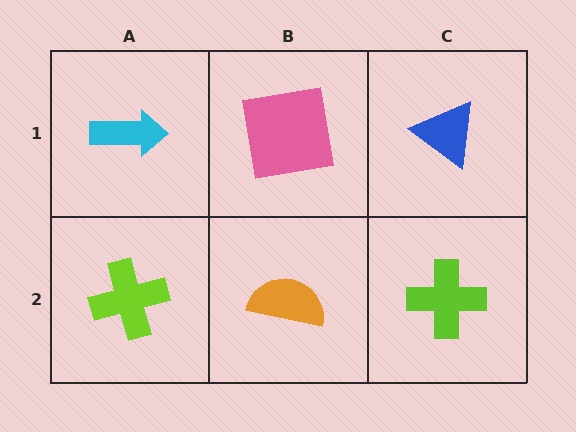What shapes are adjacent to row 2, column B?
A pink square (row 1, column B), a lime cross (row 2, column A), a lime cross (row 2, column C).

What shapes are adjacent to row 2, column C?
A blue triangle (row 1, column C), an orange semicircle (row 2, column B).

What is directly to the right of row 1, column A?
A pink square.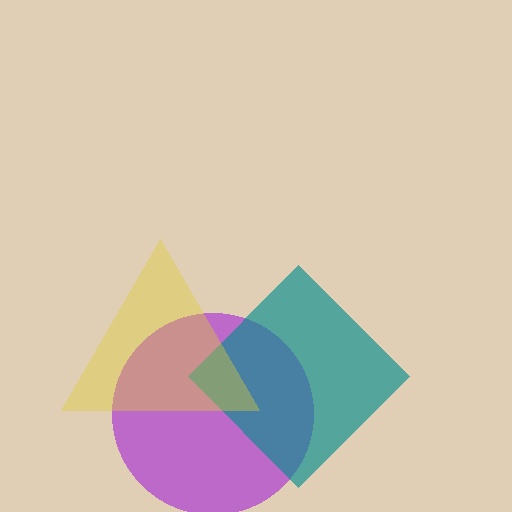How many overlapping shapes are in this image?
There are 3 overlapping shapes in the image.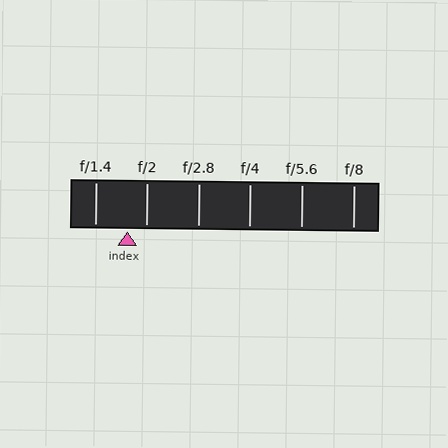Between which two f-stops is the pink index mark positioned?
The index mark is between f/1.4 and f/2.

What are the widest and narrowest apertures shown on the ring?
The widest aperture shown is f/1.4 and the narrowest is f/8.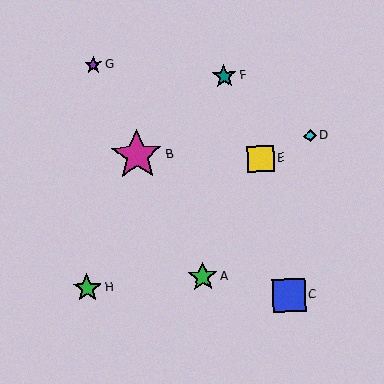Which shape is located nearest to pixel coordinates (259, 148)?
The yellow square (labeled E) at (261, 159) is nearest to that location.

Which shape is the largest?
The magenta star (labeled B) is the largest.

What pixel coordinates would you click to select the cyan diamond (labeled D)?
Click at (310, 136) to select the cyan diamond D.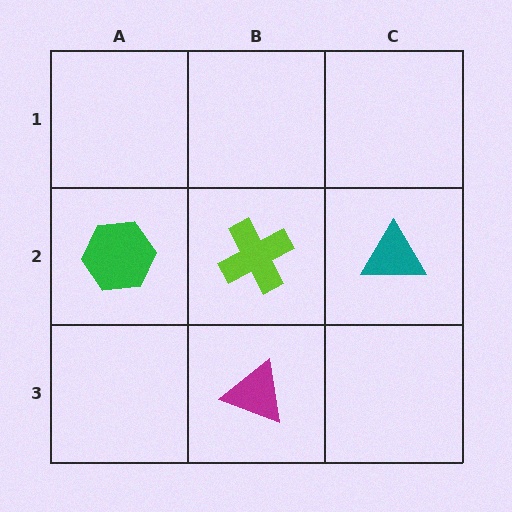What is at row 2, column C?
A teal triangle.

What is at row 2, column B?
A lime cross.